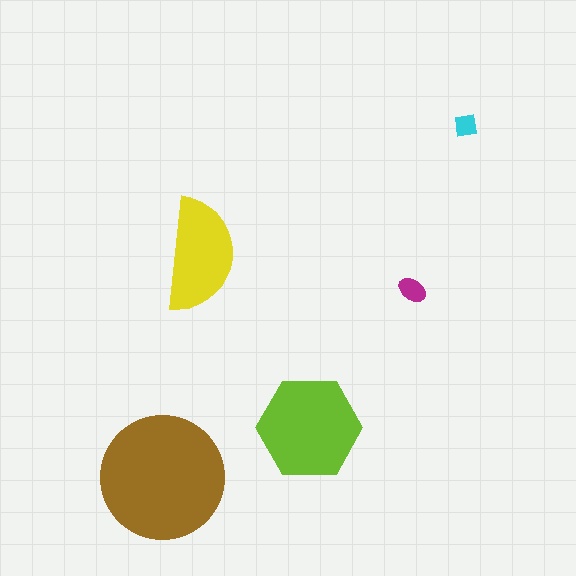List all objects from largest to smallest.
The brown circle, the lime hexagon, the yellow semicircle, the magenta ellipse, the cyan square.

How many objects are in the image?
There are 5 objects in the image.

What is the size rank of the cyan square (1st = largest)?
5th.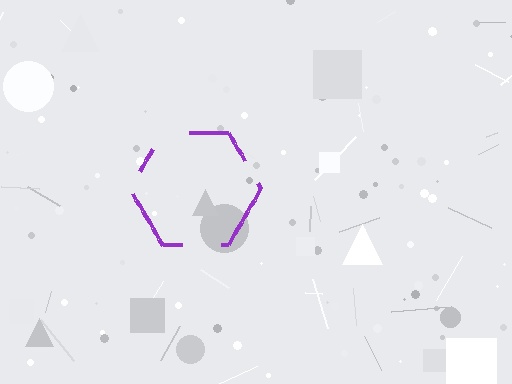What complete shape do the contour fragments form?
The contour fragments form a hexagon.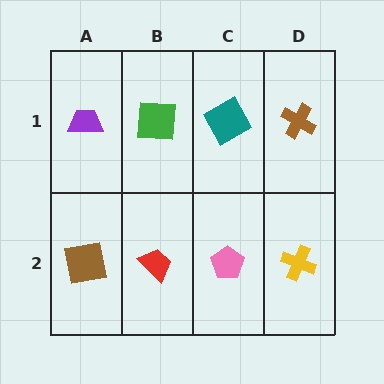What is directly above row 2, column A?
A purple trapezoid.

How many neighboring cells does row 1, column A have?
2.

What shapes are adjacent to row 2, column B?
A green square (row 1, column B), a brown square (row 2, column A), a pink pentagon (row 2, column C).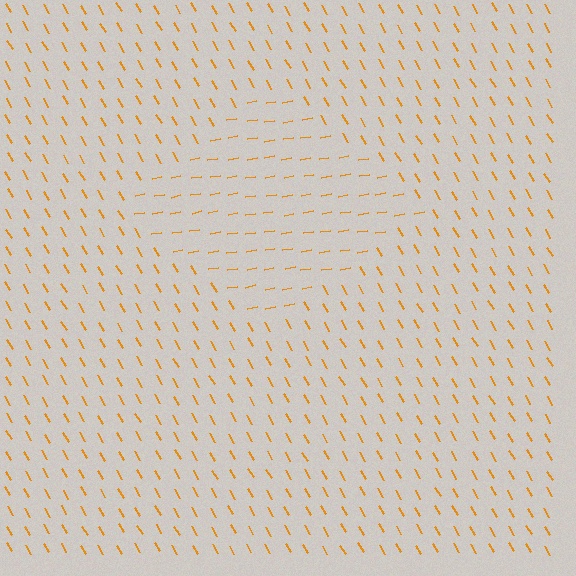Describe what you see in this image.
The image is filled with small orange line segments. A diamond region in the image has lines oriented differently from the surrounding lines, creating a visible texture boundary.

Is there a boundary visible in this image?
Yes, there is a texture boundary formed by a change in line orientation.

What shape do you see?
I see a diamond.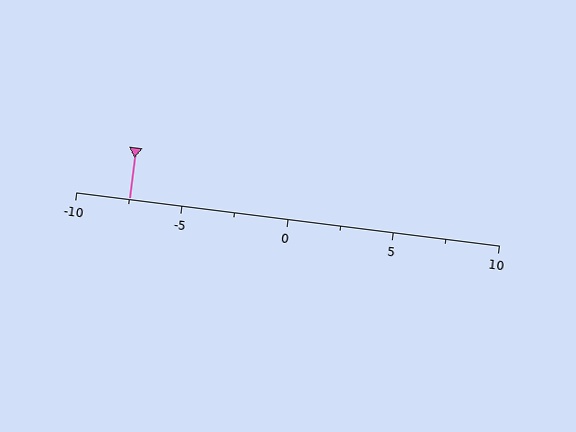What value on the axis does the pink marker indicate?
The marker indicates approximately -7.5.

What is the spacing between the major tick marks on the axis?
The major ticks are spaced 5 apart.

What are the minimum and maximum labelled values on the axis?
The axis runs from -10 to 10.